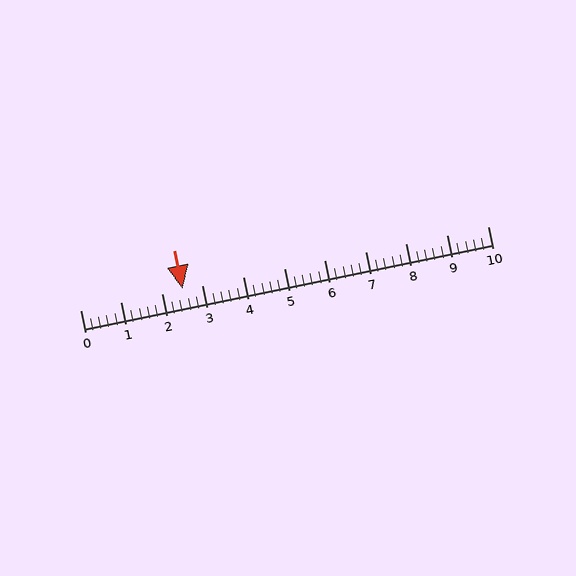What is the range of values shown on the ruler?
The ruler shows values from 0 to 10.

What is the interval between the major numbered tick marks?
The major tick marks are spaced 1 units apart.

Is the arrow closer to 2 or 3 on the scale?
The arrow is closer to 3.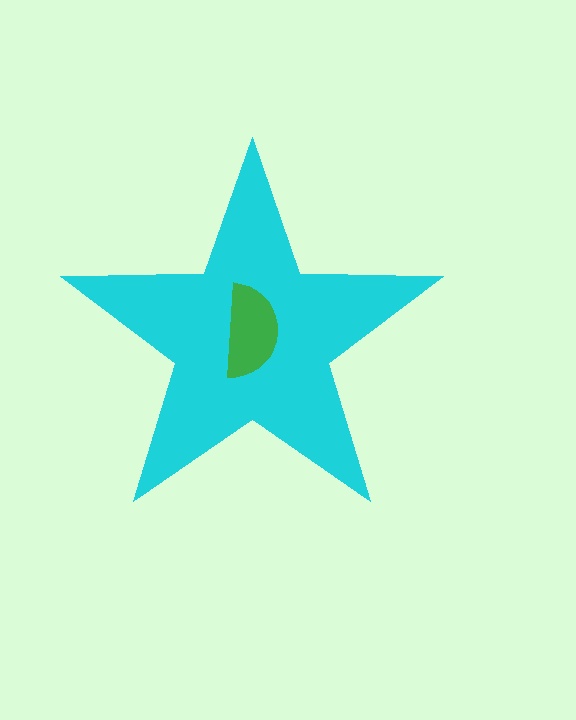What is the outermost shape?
The cyan star.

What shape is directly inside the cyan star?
The green semicircle.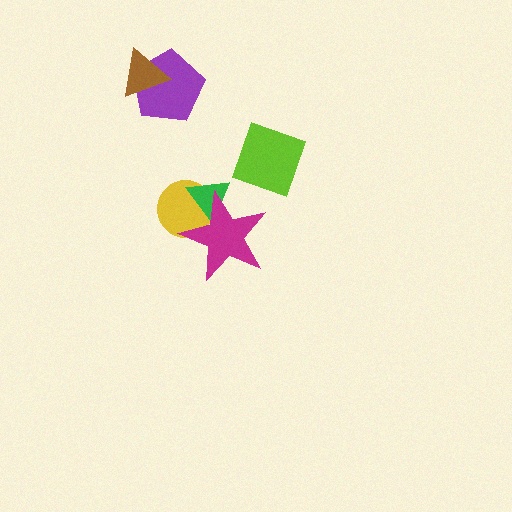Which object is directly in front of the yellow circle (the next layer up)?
The green triangle is directly in front of the yellow circle.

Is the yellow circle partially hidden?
Yes, it is partially covered by another shape.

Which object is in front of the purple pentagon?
The brown triangle is in front of the purple pentagon.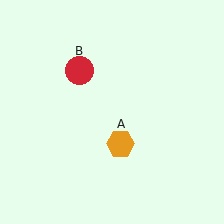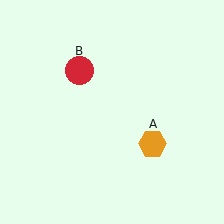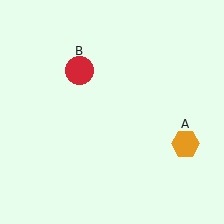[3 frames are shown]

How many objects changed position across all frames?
1 object changed position: orange hexagon (object A).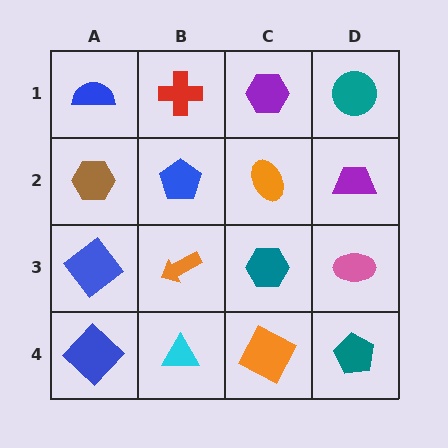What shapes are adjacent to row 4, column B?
An orange arrow (row 3, column B), a blue diamond (row 4, column A), an orange square (row 4, column C).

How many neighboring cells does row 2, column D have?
3.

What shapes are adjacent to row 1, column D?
A purple trapezoid (row 2, column D), a purple hexagon (row 1, column C).